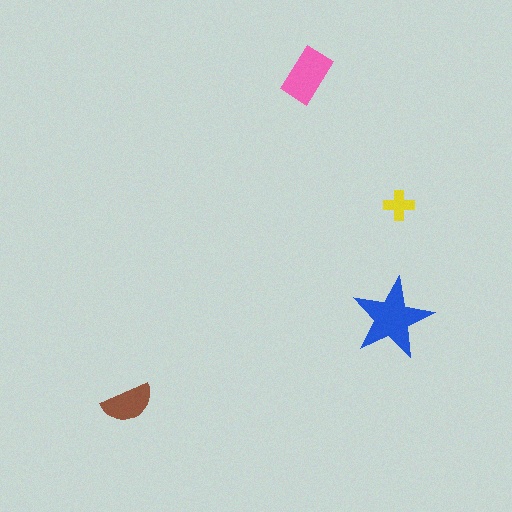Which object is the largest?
The blue star.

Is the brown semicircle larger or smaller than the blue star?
Smaller.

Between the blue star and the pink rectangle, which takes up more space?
The blue star.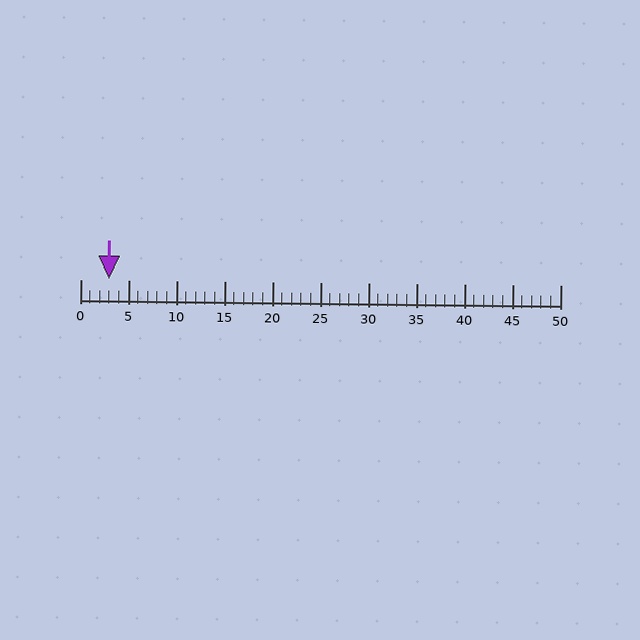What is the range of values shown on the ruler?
The ruler shows values from 0 to 50.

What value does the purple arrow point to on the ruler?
The purple arrow points to approximately 3.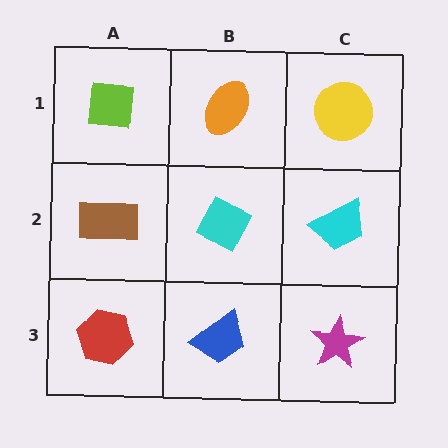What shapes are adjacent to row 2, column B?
An orange ellipse (row 1, column B), a blue trapezoid (row 3, column B), a brown rectangle (row 2, column A), a cyan trapezoid (row 2, column C).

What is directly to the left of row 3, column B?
A red hexagon.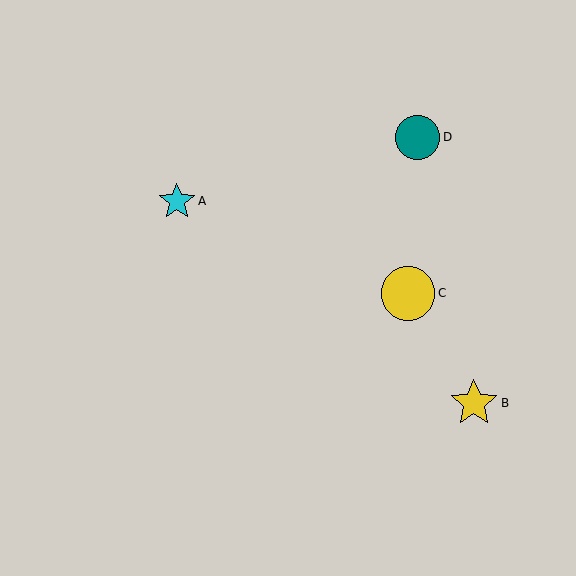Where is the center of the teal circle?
The center of the teal circle is at (418, 137).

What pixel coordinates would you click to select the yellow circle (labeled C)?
Click at (408, 294) to select the yellow circle C.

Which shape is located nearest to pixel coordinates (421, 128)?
The teal circle (labeled D) at (418, 137) is nearest to that location.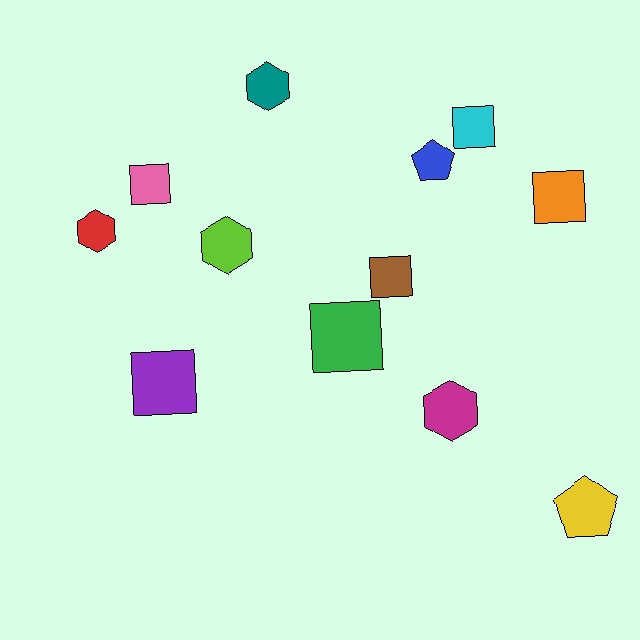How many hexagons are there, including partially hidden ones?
There are 4 hexagons.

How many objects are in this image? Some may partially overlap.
There are 12 objects.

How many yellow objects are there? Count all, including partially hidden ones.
There is 1 yellow object.